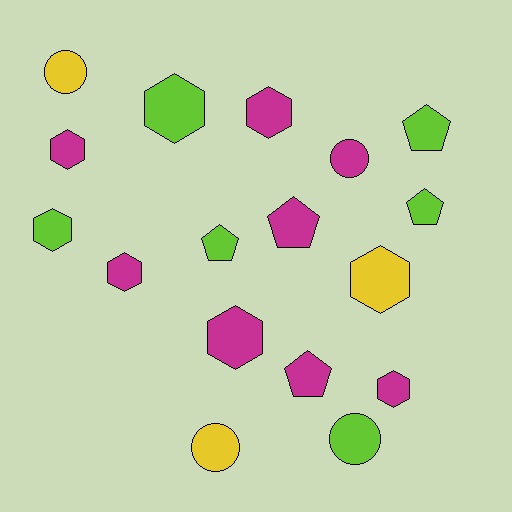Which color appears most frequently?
Magenta, with 8 objects.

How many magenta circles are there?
There is 1 magenta circle.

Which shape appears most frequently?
Hexagon, with 8 objects.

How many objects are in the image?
There are 17 objects.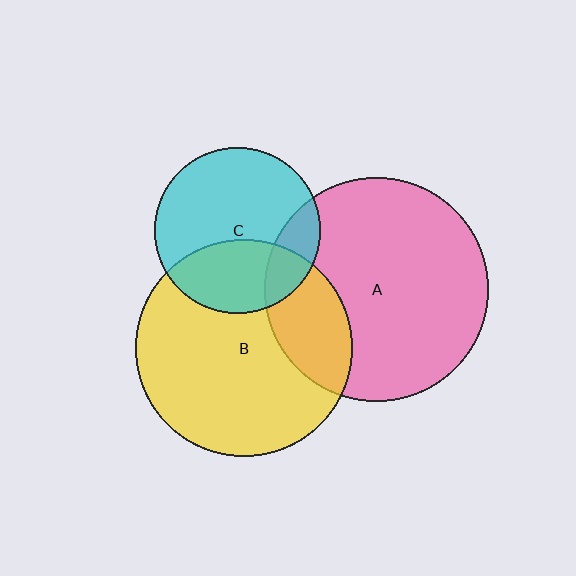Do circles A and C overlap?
Yes.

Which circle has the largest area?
Circle A (pink).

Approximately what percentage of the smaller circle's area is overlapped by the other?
Approximately 15%.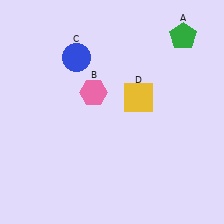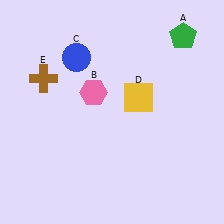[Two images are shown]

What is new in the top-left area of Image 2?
A brown cross (E) was added in the top-left area of Image 2.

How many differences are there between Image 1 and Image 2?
There is 1 difference between the two images.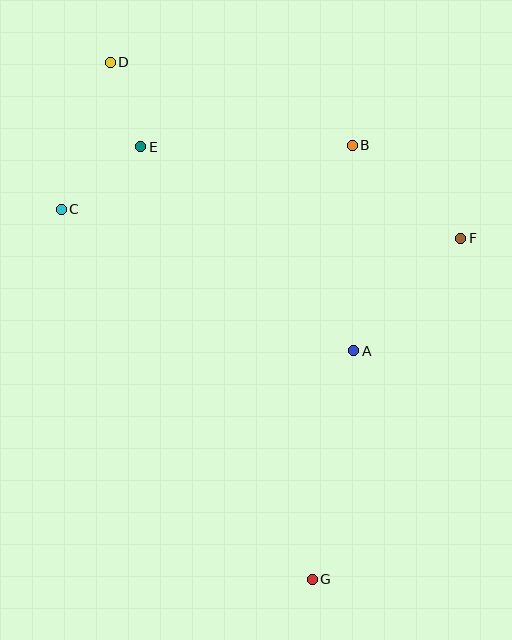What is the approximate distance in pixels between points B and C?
The distance between B and C is approximately 298 pixels.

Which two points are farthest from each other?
Points D and G are farthest from each other.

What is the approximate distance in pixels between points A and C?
The distance between A and C is approximately 325 pixels.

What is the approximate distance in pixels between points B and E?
The distance between B and E is approximately 212 pixels.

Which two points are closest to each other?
Points D and E are closest to each other.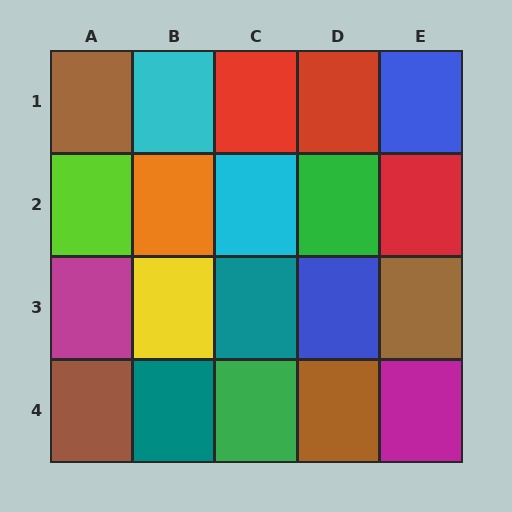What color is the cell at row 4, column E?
Magenta.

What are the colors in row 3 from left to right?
Magenta, yellow, teal, blue, brown.